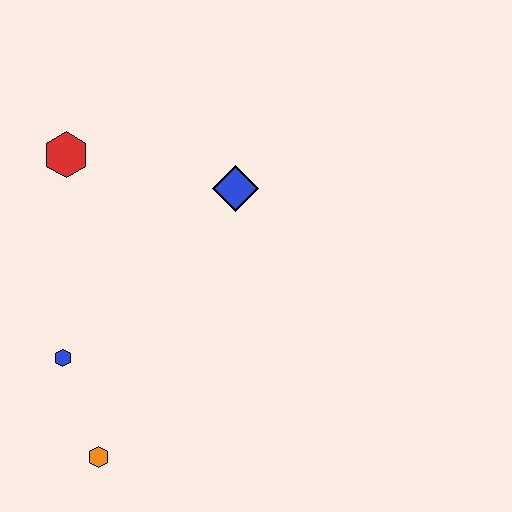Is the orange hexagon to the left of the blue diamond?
Yes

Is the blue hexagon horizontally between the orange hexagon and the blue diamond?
No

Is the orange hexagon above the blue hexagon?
No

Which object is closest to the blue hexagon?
The orange hexagon is closest to the blue hexagon.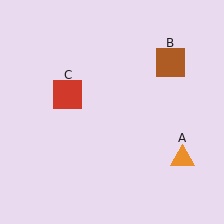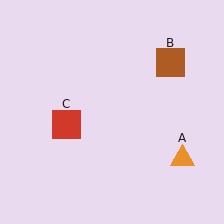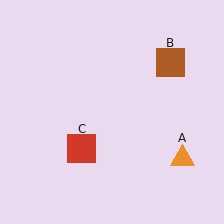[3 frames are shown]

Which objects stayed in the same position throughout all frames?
Orange triangle (object A) and brown square (object B) remained stationary.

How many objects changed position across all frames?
1 object changed position: red square (object C).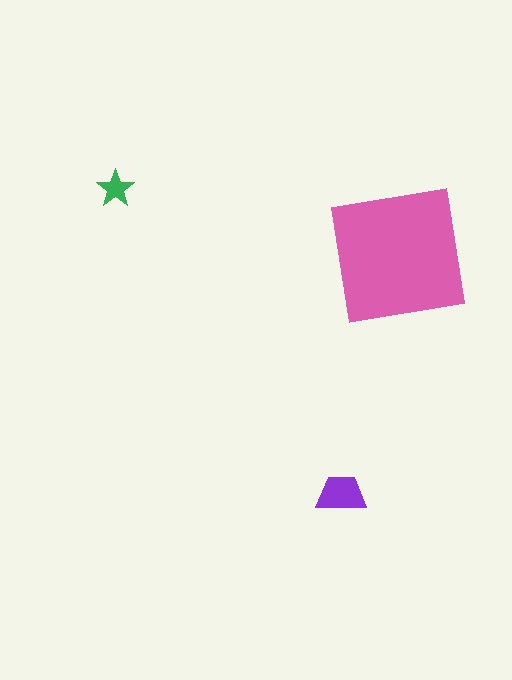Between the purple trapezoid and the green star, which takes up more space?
The purple trapezoid.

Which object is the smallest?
The green star.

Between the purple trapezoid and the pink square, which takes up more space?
The pink square.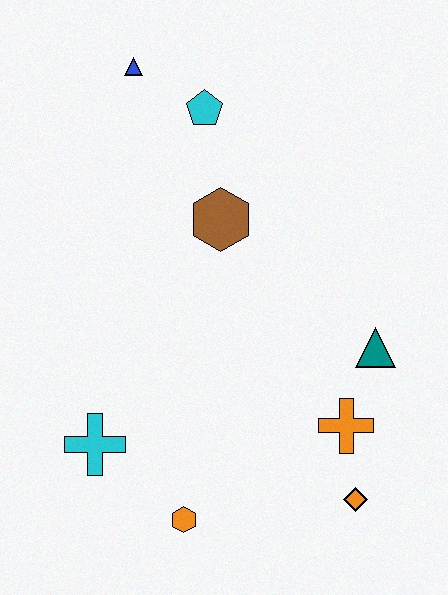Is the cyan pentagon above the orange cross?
Yes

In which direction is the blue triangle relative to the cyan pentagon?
The blue triangle is to the left of the cyan pentagon.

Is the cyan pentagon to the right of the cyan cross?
Yes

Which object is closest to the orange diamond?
The orange cross is closest to the orange diamond.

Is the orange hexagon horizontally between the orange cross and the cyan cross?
Yes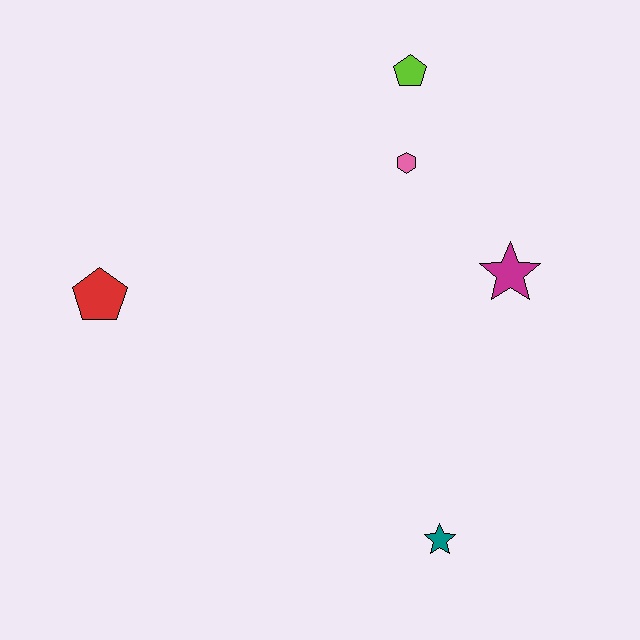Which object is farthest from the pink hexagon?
The teal star is farthest from the pink hexagon.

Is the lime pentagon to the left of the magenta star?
Yes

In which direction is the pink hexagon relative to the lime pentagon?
The pink hexagon is below the lime pentagon.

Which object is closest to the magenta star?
The pink hexagon is closest to the magenta star.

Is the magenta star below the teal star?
No